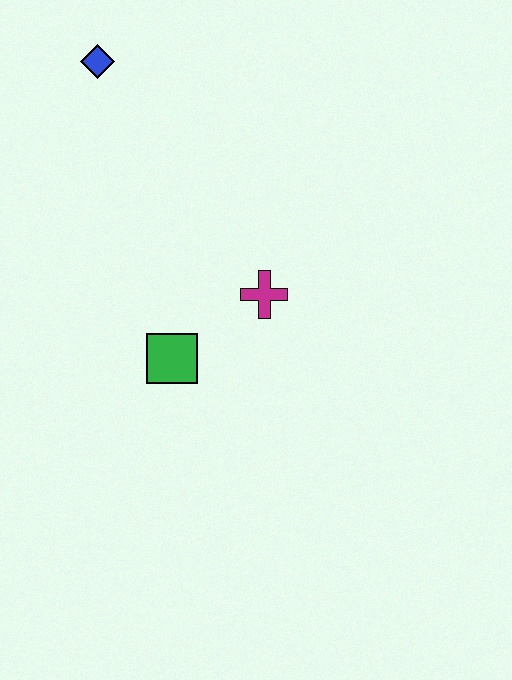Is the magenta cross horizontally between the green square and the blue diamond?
No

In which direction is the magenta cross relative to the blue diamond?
The magenta cross is below the blue diamond.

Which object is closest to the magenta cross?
The green square is closest to the magenta cross.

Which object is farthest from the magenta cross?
The blue diamond is farthest from the magenta cross.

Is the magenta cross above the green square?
Yes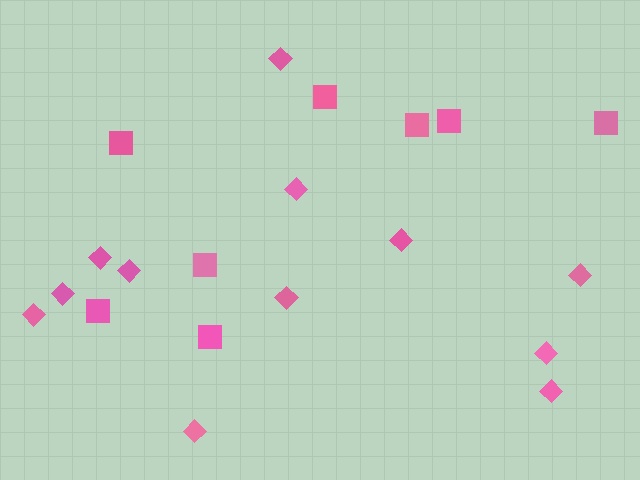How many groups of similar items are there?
There are 2 groups: one group of diamonds (12) and one group of squares (8).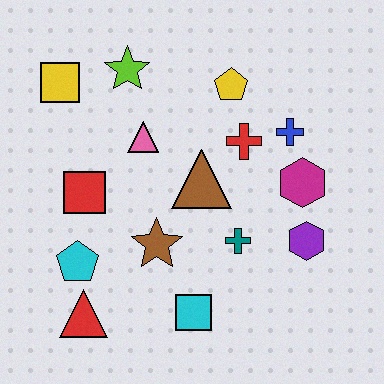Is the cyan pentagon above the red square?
No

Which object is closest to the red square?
The cyan pentagon is closest to the red square.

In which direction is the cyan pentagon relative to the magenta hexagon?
The cyan pentagon is to the left of the magenta hexagon.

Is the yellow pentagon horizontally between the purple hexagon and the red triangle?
Yes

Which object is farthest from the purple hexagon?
The yellow square is farthest from the purple hexagon.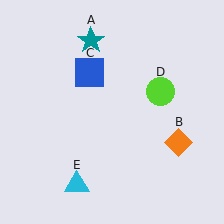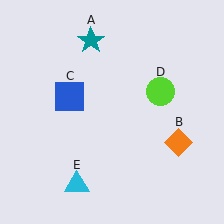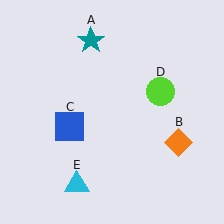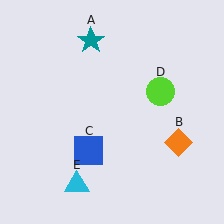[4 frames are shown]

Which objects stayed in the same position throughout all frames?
Teal star (object A) and orange diamond (object B) and lime circle (object D) and cyan triangle (object E) remained stationary.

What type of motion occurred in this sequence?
The blue square (object C) rotated counterclockwise around the center of the scene.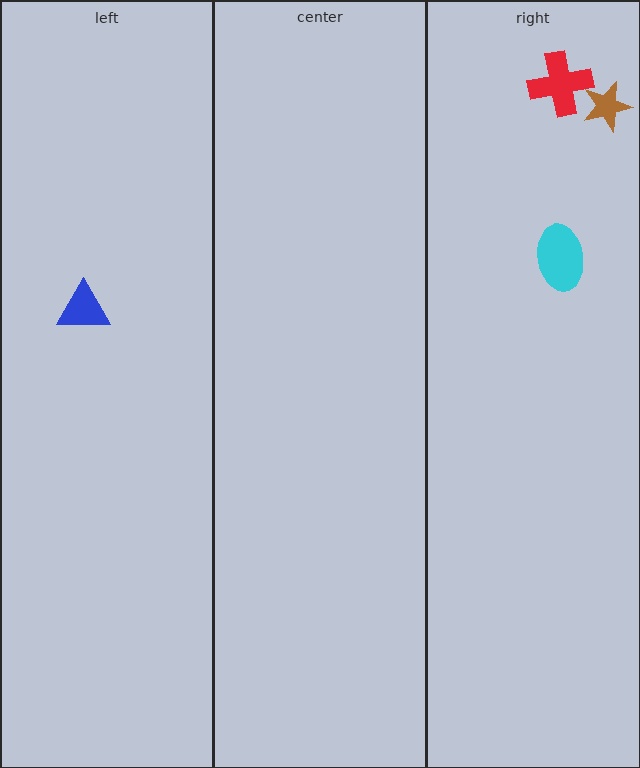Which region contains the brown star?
The right region.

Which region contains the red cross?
The right region.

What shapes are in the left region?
The blue triangle.